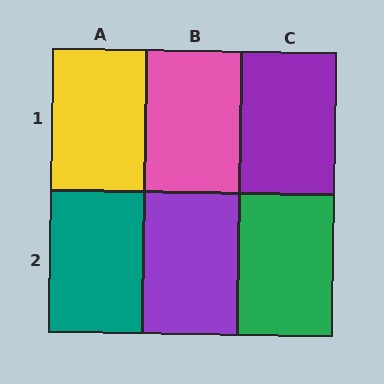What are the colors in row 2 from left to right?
Teal, purple, green.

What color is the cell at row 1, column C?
Purple.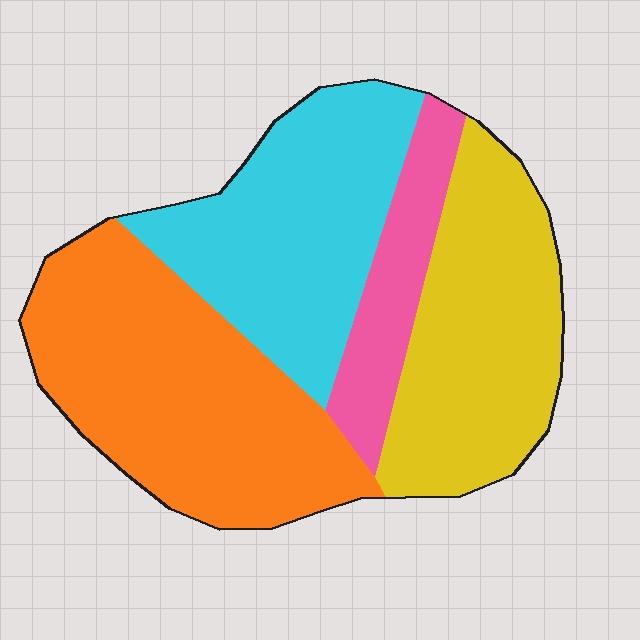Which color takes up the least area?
Pink, at roughly 10%.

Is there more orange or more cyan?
Orange.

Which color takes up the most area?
Orange, at roughly 35%.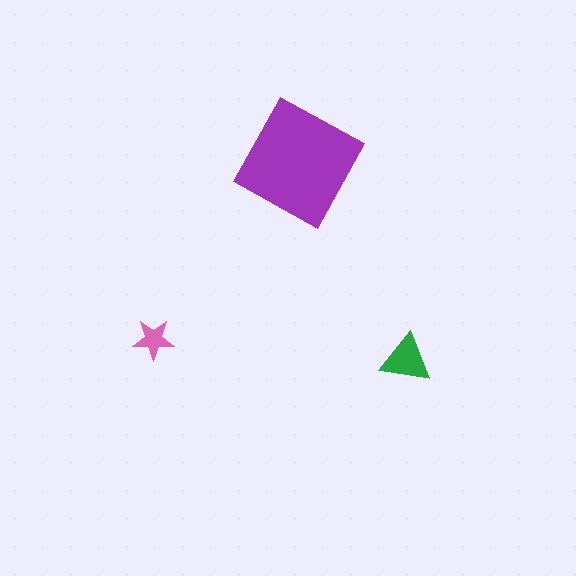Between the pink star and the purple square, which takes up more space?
The purple square.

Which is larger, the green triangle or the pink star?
The green triangle.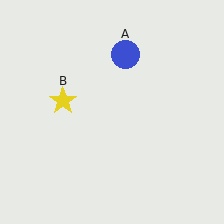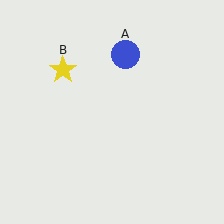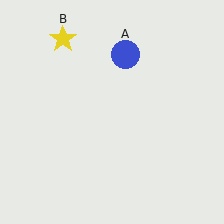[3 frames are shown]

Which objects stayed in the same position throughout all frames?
Blue circle (object A) remained stationary.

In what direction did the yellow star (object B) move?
The yellow star (object B) moved up.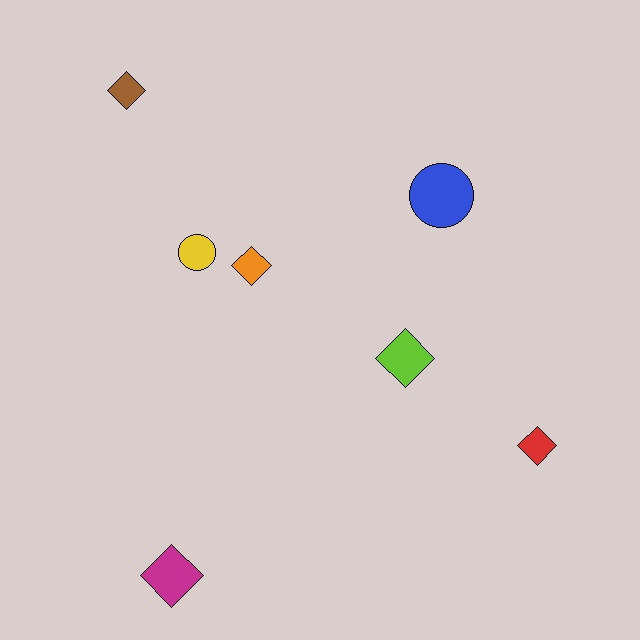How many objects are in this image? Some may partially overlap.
There are 7 objects.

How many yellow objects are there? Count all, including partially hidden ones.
There is 1 yellow object.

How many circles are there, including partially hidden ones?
There are 2 circles.